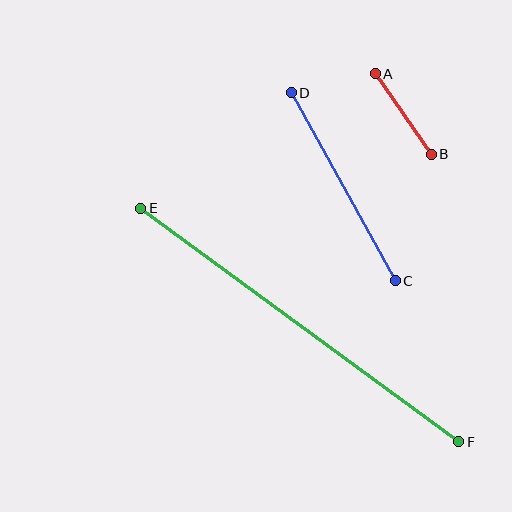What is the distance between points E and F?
The distance is approximately 395 pixels.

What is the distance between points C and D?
The distance is approximately 215 pixels.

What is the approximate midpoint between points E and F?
The midpoint is at approximately (300, 325) pixels.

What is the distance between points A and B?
The distance is approximately 98 pixels.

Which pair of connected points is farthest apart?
Points E and F are farthest apart.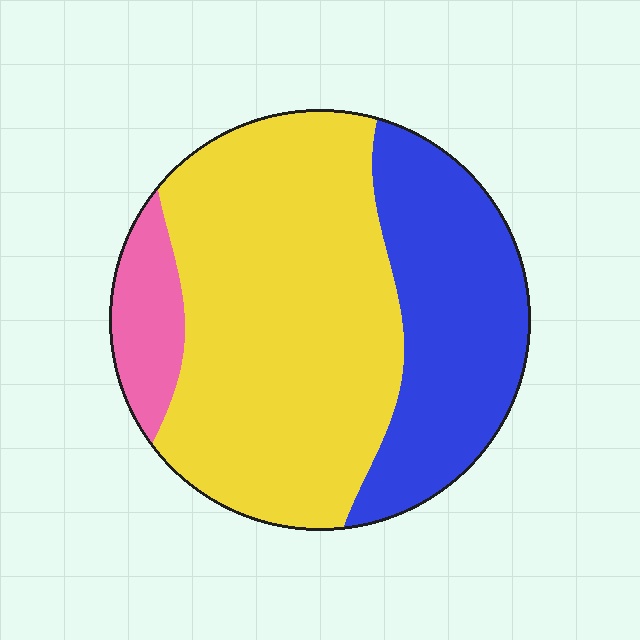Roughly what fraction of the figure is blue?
Blue takes up between a quarter and a half of the figure.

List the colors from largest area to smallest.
From largest to smallest: yellow, blue, pink.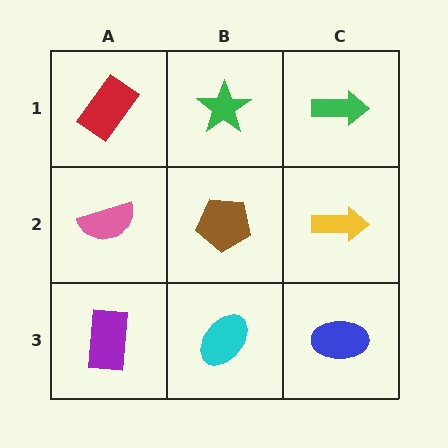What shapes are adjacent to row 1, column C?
A yellow arrow (row 2, column C), a green star (row 1, column B).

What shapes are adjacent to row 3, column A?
A pink semicircle (row 2, column A), a cyan ellipse (row 3, column B).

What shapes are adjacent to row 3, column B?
A brown pentagon (row 2, column B), a purple rectangle (row 3, column A), a blue ellipse (row 3, column C).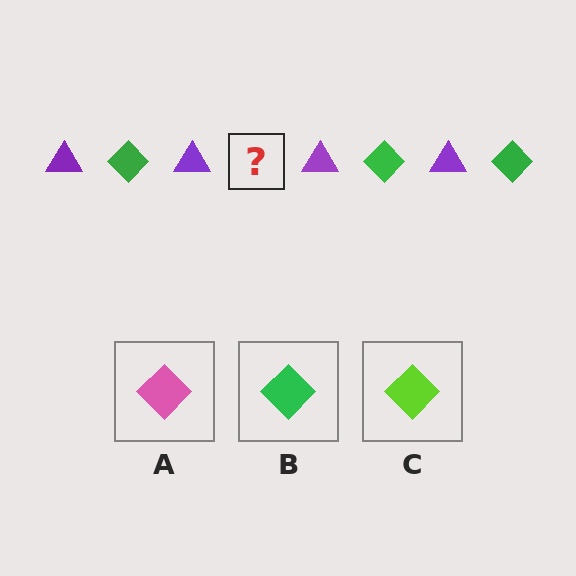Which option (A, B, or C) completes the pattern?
B.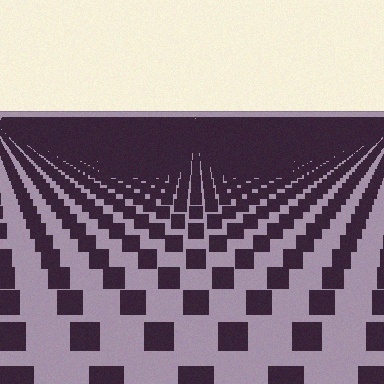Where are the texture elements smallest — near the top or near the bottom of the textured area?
Near the top.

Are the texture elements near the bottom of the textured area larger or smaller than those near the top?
Larger. Near the bottom, elements are closer to the viewer and appear at a bigger on-screen size.